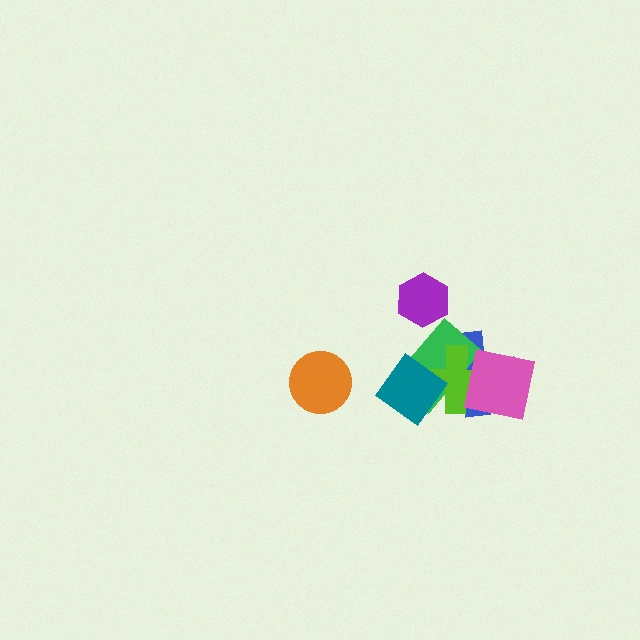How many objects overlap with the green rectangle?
4 objects overlap with the green rectangle.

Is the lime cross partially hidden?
Yes, it is partially covered by another shape.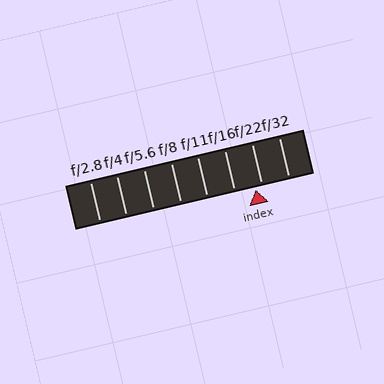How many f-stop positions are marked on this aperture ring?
There are 8 f-stop positions marked.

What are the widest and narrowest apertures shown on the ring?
The widest aperture shown is f/2.8 and the narrowest is f/32.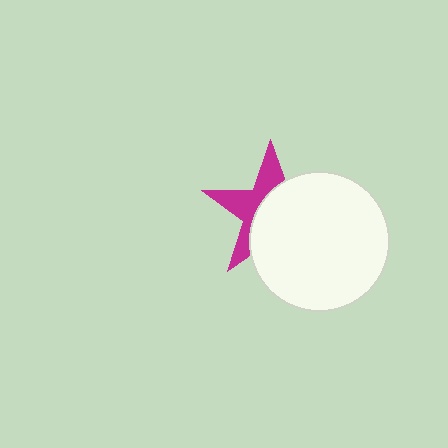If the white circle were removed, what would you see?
You would see the complete magenta star.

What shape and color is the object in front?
The object in front is a white circle.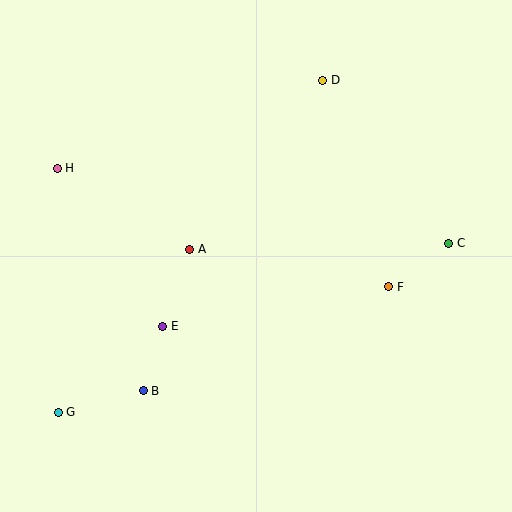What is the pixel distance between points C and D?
The distance between C and D is 206 pixels.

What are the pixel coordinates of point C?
Point C is at (449, 243).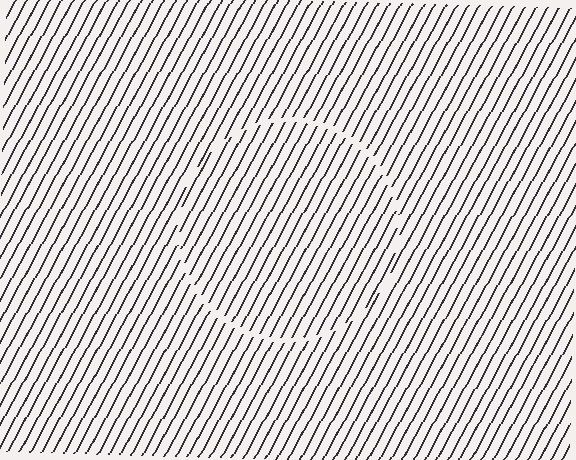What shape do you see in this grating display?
An illusory circle. The interior of the shape contains the same grating, shifted by half a period — the contour is defined by the phase discontinuity where line-ends from the inner and outer gratings abut.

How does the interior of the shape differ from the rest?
The interior of the shape contains the same grating, shifted by half a period — the contour is defined by the phase discontinuity where line-ends from the inner and outer gratings abut.